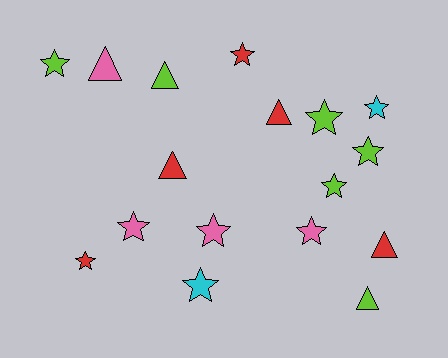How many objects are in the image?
There are 17 objects.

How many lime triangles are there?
There are 2 lime triangles.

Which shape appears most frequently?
Star, with 11 objects.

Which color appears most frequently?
Lime, with 6 objects.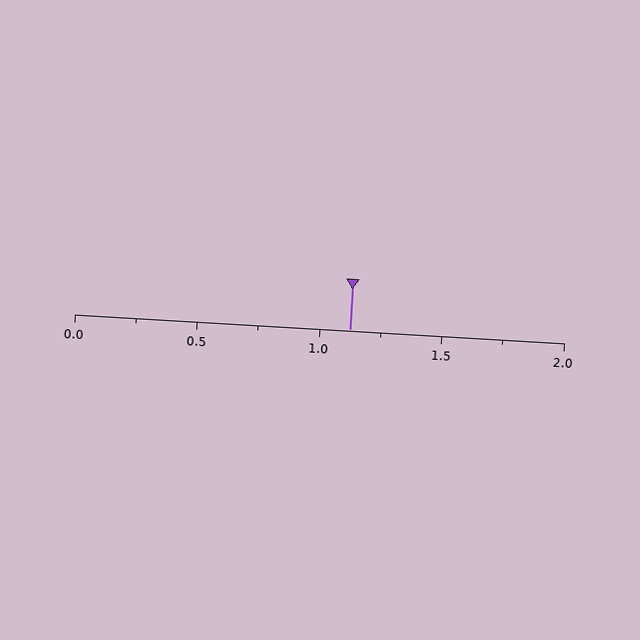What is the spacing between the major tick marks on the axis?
The major ticks are spaced 0.5 apart.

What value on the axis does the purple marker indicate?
The marker indicates approximately 1.12.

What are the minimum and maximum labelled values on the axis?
The axis runs from 0.0 to 2.0.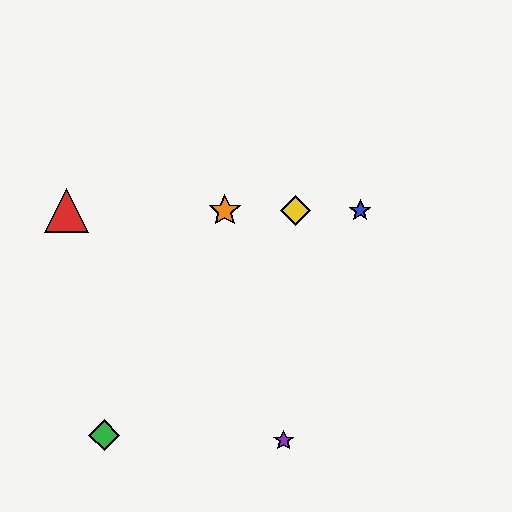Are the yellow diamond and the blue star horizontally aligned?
Yes, both are at y≈211.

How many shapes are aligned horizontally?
4 shapes (the red triangle, the blue star, the yellow diamond, the orange star) are aligned horizontally.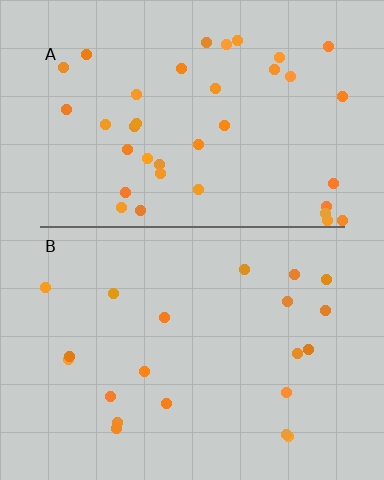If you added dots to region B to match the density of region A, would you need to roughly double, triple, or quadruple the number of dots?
Approximately double.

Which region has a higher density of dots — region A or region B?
A (the top).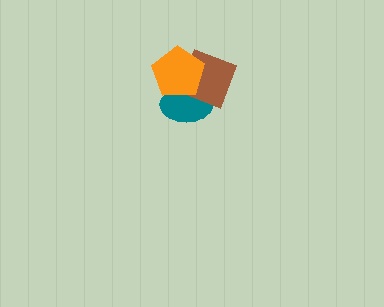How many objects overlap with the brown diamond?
2 objects overlap with the brown diamond.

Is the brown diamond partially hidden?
Yes, it is partially covered by another shape.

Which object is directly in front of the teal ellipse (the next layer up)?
The brown diamond is directly in front of the teal ellipse.